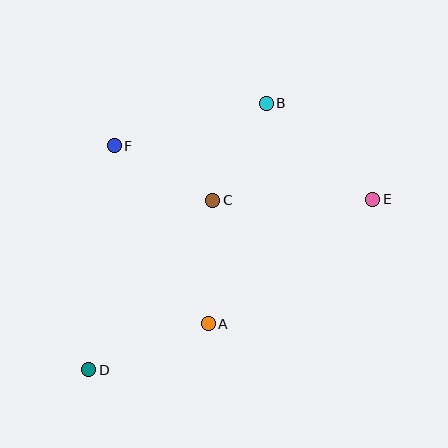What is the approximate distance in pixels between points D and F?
The distance between D and F is approximately 225 pixels.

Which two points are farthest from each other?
Points D and E are farthest from each other.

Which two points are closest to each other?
Points B and C are closest to each other.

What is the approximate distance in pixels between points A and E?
The distance between A and E is approximately 206 pixels.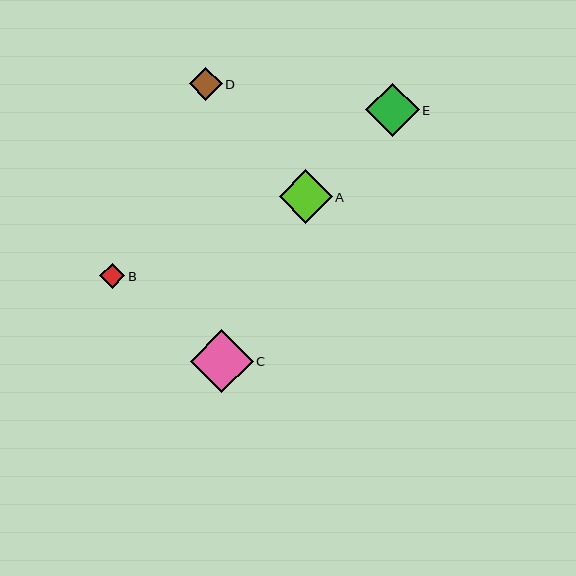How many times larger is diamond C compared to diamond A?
Diamond C is approximately 1.2 times the size of diamond A.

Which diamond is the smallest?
Diamond B is the smallest with a size of approximately 25 pixels.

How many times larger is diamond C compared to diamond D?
Diamond C is approximately 1.9 times the size of diamond D.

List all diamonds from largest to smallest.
From largest to smallest: C, E, A, D, B.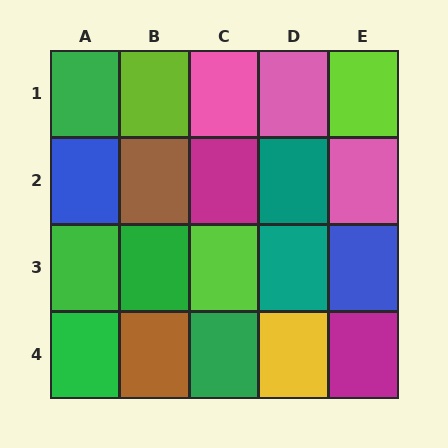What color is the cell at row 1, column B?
Lime.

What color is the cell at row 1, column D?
Pink.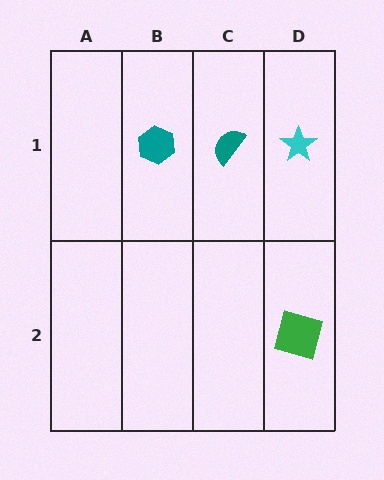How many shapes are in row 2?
1 shape.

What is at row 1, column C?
A teal semicircle.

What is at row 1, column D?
A cyan star.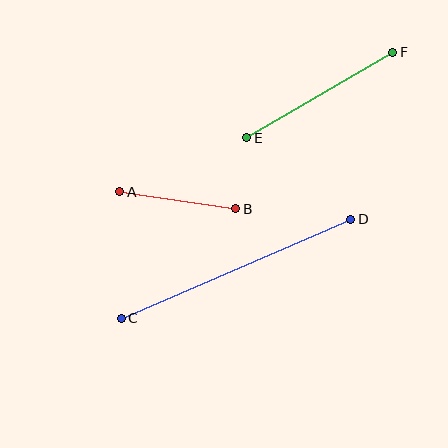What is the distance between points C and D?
The distance is approximately 250 pixels.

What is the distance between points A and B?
The distance is approximately 118 pixels.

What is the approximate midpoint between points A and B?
The midpoint is at approximately (178, 200) pixels.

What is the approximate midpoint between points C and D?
The midpoint is at approximately (236, 269) pixels.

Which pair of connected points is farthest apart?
Points C and D are farthest apart.